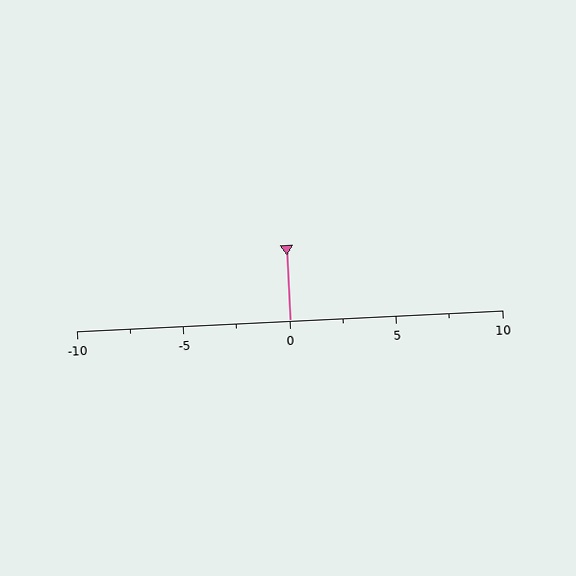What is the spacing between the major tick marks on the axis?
The major ticks are spaced 5 apart.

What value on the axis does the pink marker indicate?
The marker indicates approximately 0.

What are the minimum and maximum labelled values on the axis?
The axis runs from -10 to 10.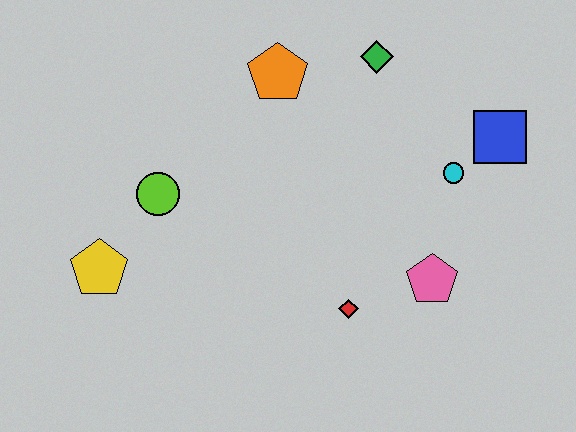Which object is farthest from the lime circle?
The blue square is farthest from the lime circle.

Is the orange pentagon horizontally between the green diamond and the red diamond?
No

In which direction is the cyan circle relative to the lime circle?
The cyan circle is to the right of the lime circle.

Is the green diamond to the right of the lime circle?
Yes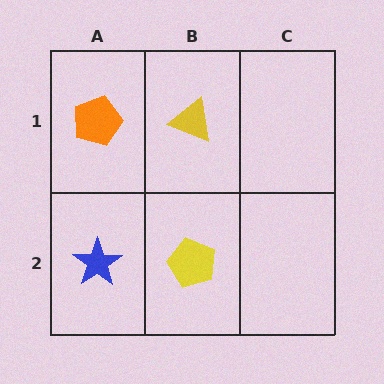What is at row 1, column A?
An orange pentagon.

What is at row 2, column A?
A blue star.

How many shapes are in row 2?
2 shapes.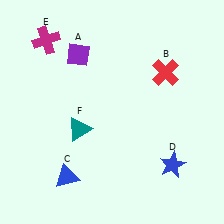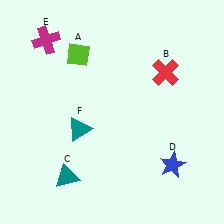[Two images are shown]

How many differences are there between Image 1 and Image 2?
There are 2 differences between the two images.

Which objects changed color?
A changed from purple to lime. C changed from blue to teal.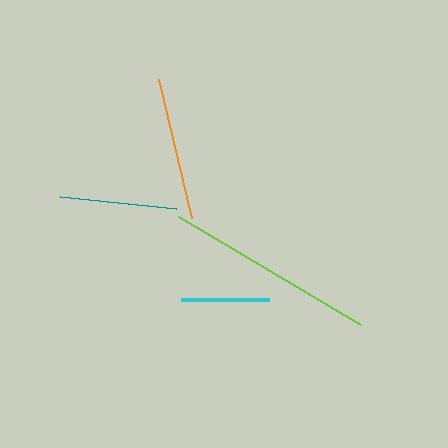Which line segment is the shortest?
The cyan line is the shortest at approximately 88 pixels.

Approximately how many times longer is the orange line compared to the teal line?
The orange line is approximately 1.2 times the length of the teal line.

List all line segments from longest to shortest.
From longest to shortest: lime, orange, teal, cyan.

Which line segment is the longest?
The lime line is the longest at approximately 212 pixels.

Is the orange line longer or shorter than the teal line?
The orange line is longer than the teal line.